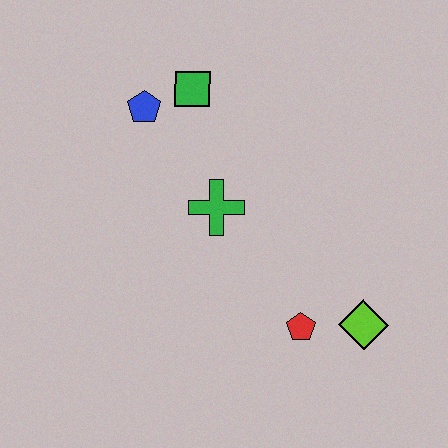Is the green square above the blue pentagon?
Yes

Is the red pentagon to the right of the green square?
Yes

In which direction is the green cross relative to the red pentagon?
The green cross is above the red pentagon.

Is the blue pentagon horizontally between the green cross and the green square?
No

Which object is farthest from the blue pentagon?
The lime diamond is farthest from the blue pentagon.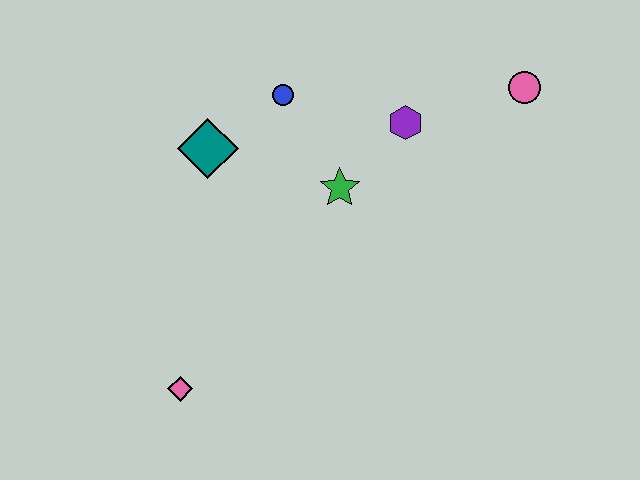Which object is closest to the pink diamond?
The teal diamond is closest to the pink diamond.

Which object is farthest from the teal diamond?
The pink circle is farthest from the teal diamond.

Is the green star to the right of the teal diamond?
Yes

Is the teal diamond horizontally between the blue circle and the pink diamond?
Yes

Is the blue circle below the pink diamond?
No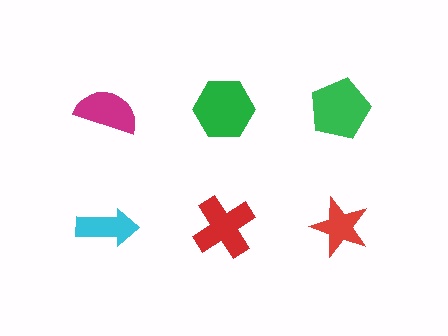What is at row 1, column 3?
A green pentagon.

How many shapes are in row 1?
3 shapes.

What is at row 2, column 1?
A cyan arrow.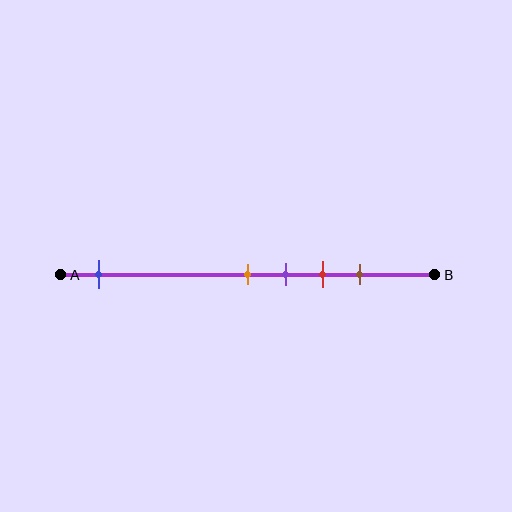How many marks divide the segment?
There are 5 marks dividing the segment.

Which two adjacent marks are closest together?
The orange and purple marks are the closest adjacent pair.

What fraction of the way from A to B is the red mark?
The red mark is approximately 70% (0.7) of the way from A to B.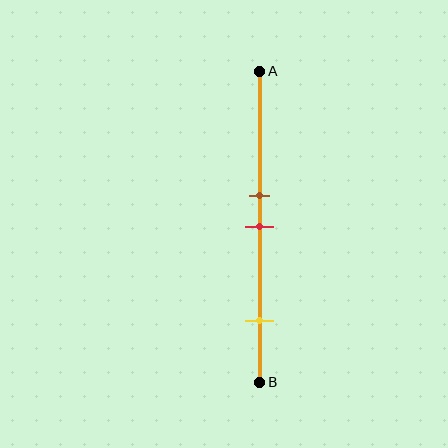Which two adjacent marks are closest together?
The brown and red marks are the closest adjacent pair.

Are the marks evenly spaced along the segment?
No, the marks are not evenly spaced.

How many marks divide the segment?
There are 3 marks dividing the segment.